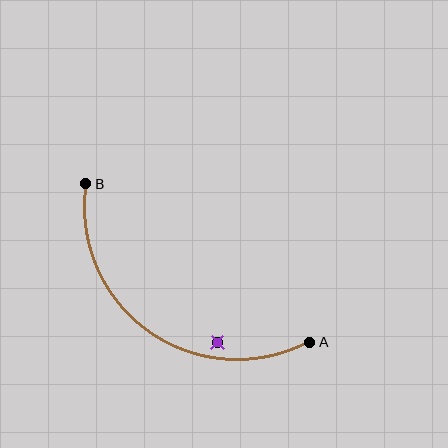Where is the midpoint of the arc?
The arc midpoint is the point on the curve farthest from the straight line joining A and B. It sits below and to the left of that line.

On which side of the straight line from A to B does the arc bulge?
The arc bulges below and to the left of the straight line connecting A and B.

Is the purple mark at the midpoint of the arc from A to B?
No — the purple mark does not lie on the arc at all. It sits slightly inside the curve.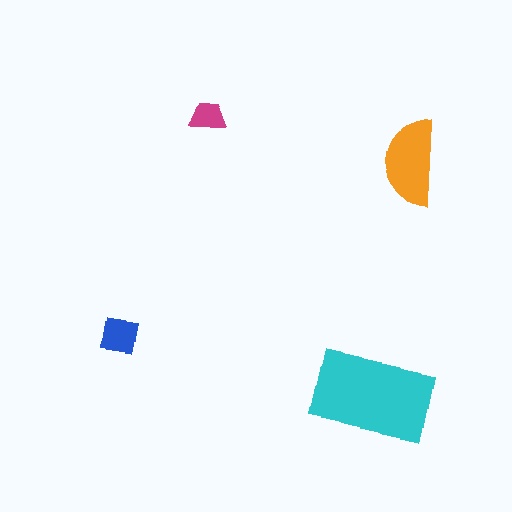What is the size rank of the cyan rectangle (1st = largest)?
1st.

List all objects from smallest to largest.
The magenta trapezoid, the blue square, the orange semicircle, the cyan rectangle.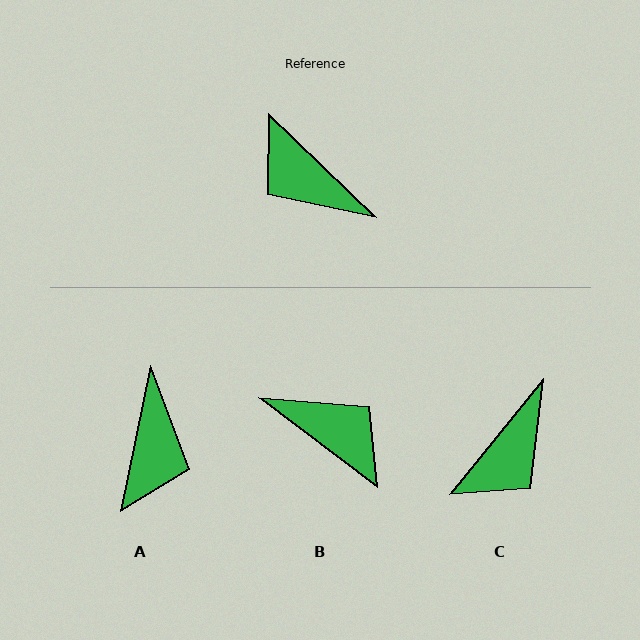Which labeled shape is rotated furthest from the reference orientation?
B, about 173 degrees away.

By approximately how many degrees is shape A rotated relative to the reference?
Approximately 122 degrees counter-clockwise.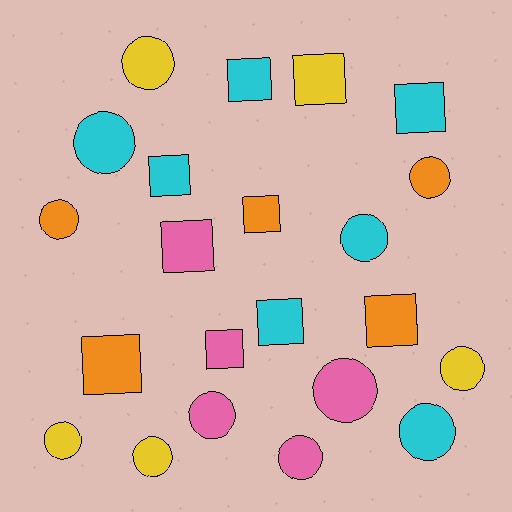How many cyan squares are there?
There are 4 cyan squares.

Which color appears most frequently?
Cyan, with 7 objects.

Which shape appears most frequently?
Circle, with 12 objects.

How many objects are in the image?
There are 22 objects.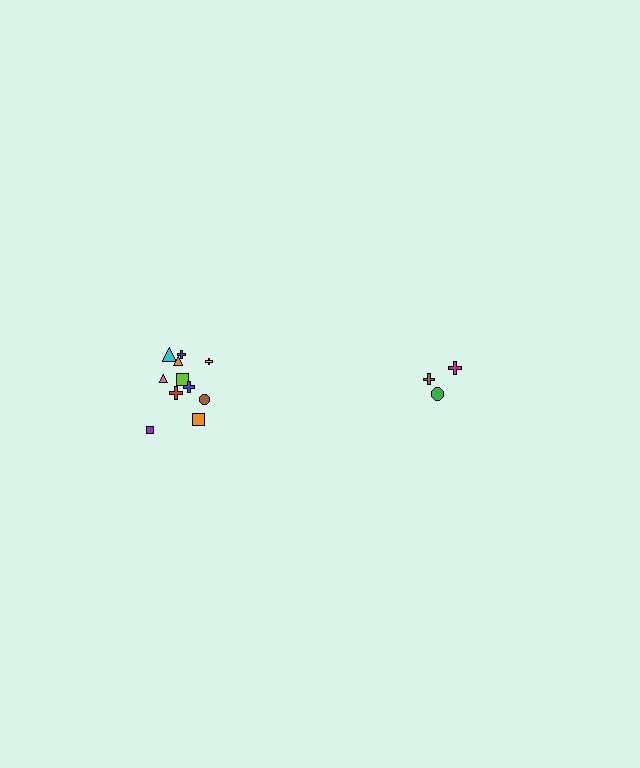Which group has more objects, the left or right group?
The left group.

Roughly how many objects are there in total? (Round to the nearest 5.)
Roughly 15 objects in total.